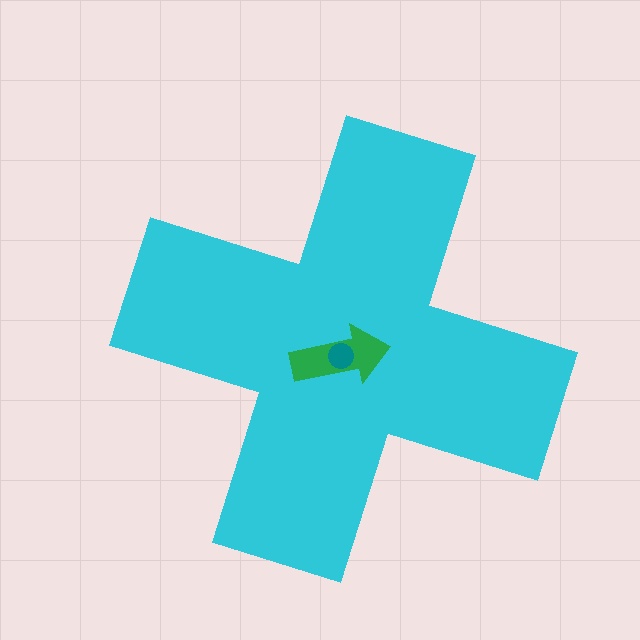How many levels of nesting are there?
3.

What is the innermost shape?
The teal circle.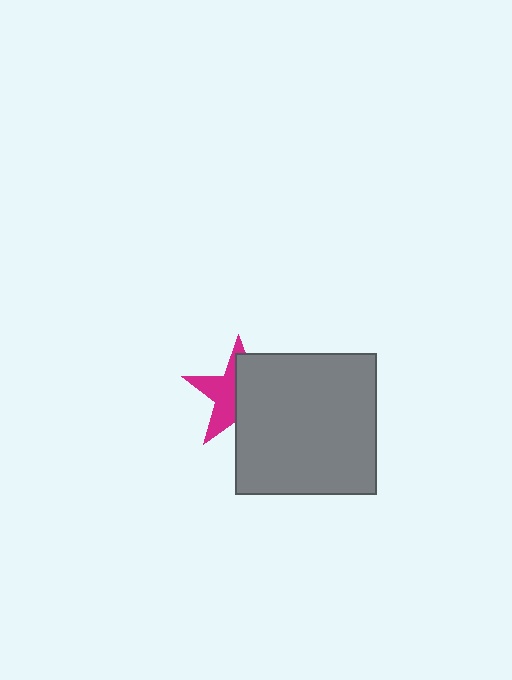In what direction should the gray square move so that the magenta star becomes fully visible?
The gray square should move right. That is the shortest direction to clear the overlap and leave the magenta star fully visible.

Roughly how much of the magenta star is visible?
About half of it is visible (roughly 47%).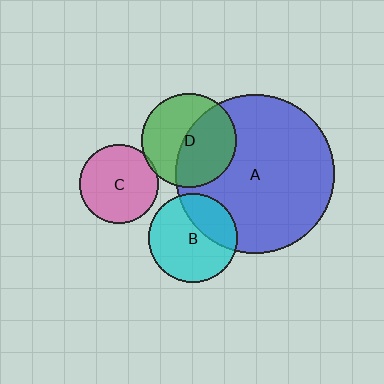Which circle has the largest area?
Circle A (blue).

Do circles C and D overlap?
Yes.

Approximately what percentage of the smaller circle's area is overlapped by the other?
Approximately 5%.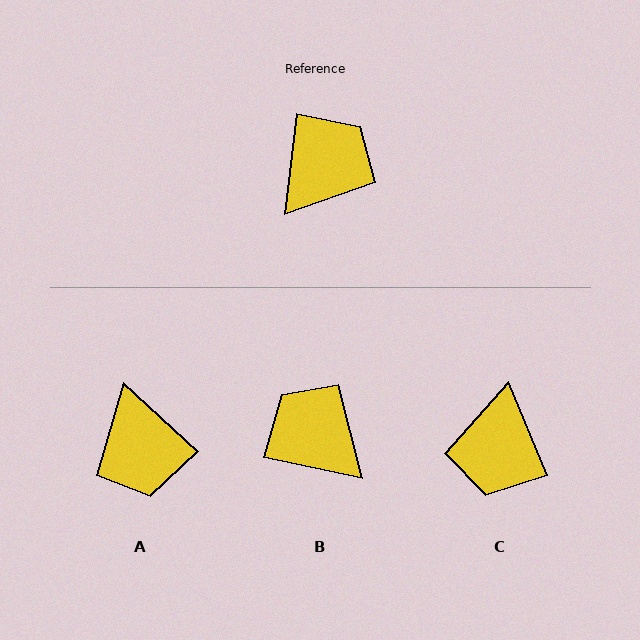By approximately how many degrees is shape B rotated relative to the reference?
Approximately 85 degrees counter-clockwise.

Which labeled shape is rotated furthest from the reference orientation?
C, about 151 degrees away.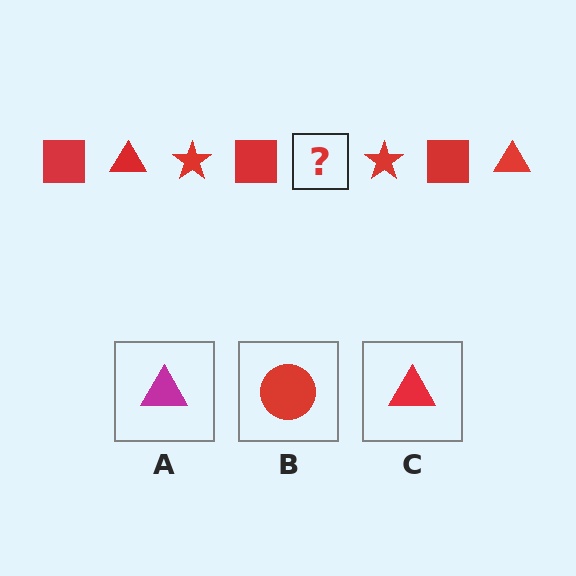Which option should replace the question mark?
Option C.